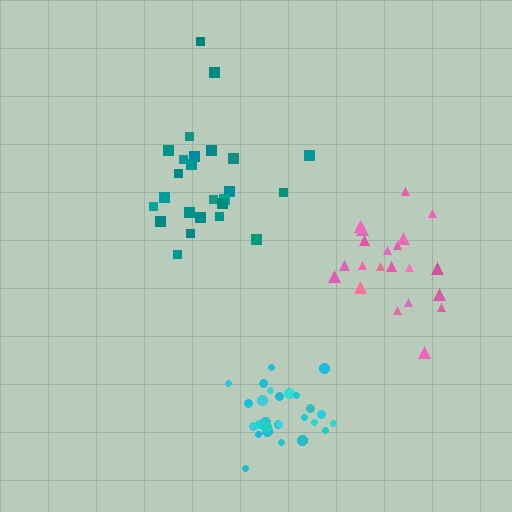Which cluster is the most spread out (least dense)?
Pink.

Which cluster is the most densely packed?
Cyan.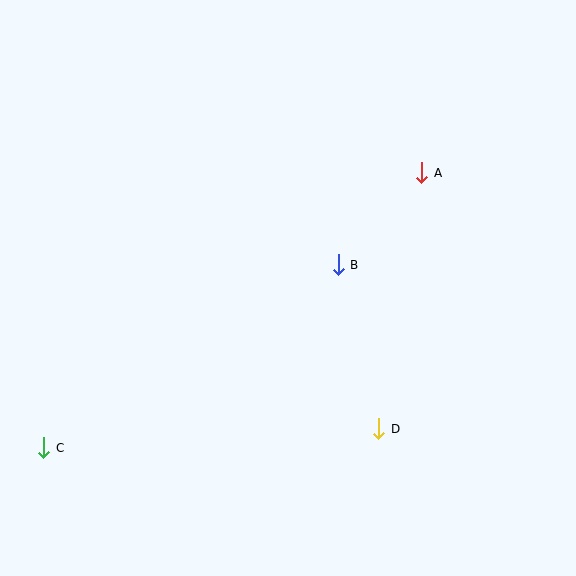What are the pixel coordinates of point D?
Point D is at (379, 429).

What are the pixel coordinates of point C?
Point C is at (44, 448).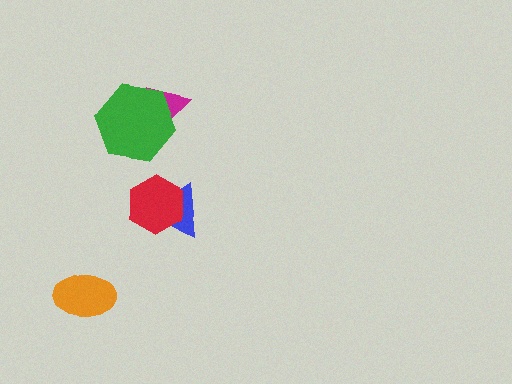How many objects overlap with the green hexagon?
1 object overlaps with the green hexagon.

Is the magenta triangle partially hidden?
Yes, it is partially covered by another shape.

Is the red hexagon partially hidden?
No, no other shape covers it.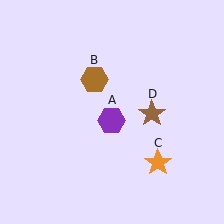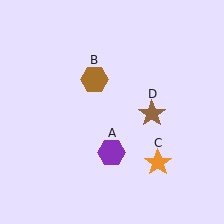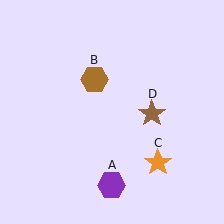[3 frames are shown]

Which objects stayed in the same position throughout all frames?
Brown hexagon (object B) and orange star (object C) and brown star (object D) remained stationary.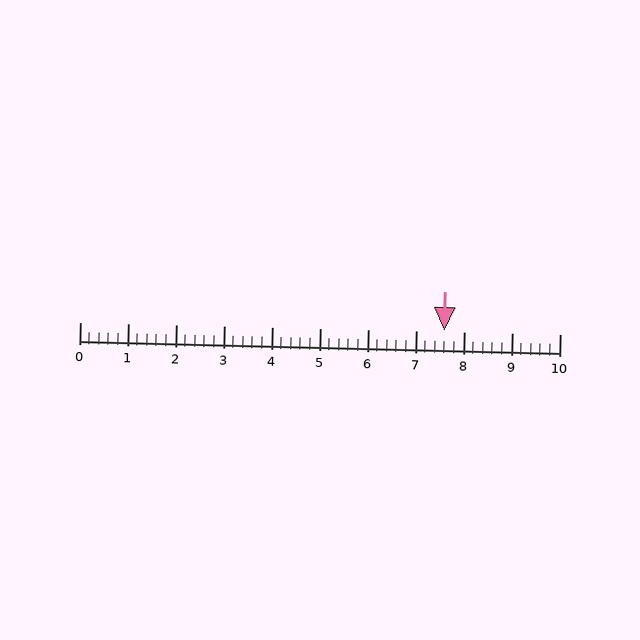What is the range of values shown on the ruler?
The ruler shows values from 0 to 10.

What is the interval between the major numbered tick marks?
The major tick marks are spaced 1 units apart.